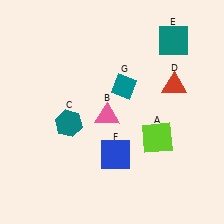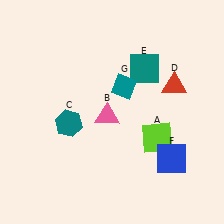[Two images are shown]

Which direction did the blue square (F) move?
The blue square (F) moved right.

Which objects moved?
The objects that moved are: the teal square (E), the blue square (F).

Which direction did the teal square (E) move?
The teal square (E) moved left.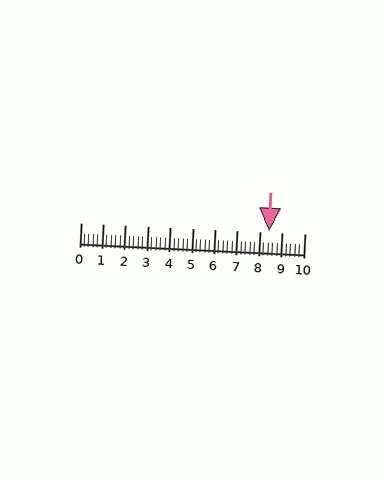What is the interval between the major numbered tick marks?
The major tick marks are spaced 1 units apart.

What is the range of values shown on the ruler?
The ruler shows values from 0 to 10.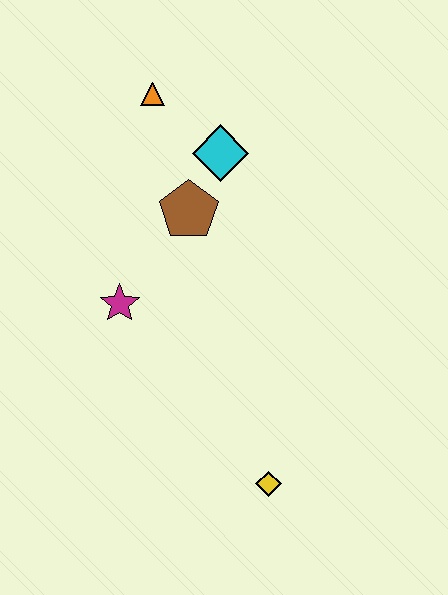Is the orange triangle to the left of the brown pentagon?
Yes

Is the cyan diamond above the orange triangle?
No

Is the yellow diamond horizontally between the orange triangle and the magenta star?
No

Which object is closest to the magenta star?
The brown pentagon is closest to the magenta star.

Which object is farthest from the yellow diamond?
The orange triangle is farthest from the yellow diamond.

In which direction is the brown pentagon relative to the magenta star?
The brown pentagon is above the magenta star.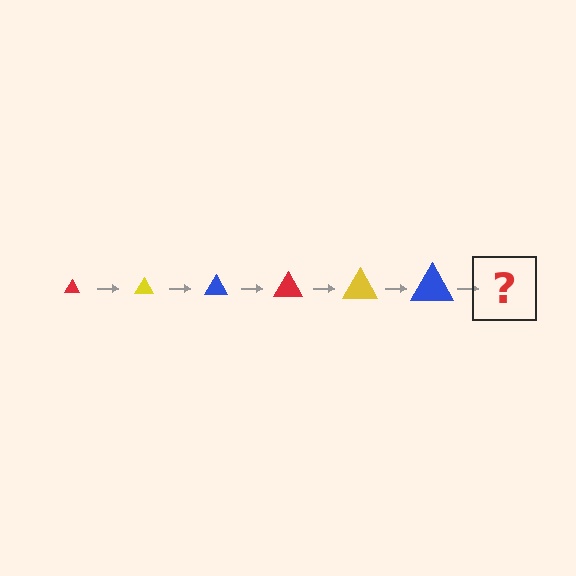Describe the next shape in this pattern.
It should be a red triangle, larger than the previous one.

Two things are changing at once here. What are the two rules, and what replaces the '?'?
The two rules are that the triangle grows larger each step and the color cycles through red, yellow, and blue. The '?' should be a red triangle, larger than the previous one.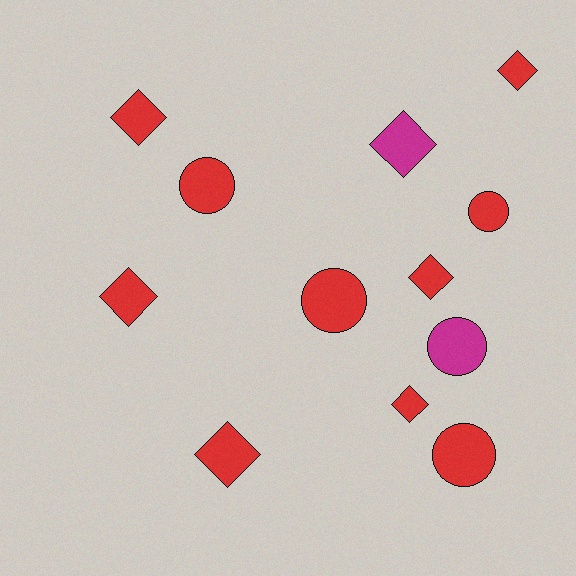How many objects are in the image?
There are 12 objects.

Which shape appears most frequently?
Diamond, with 7 objects.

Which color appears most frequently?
Red, with 10 objects.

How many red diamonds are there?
There are 6 red diamonds.